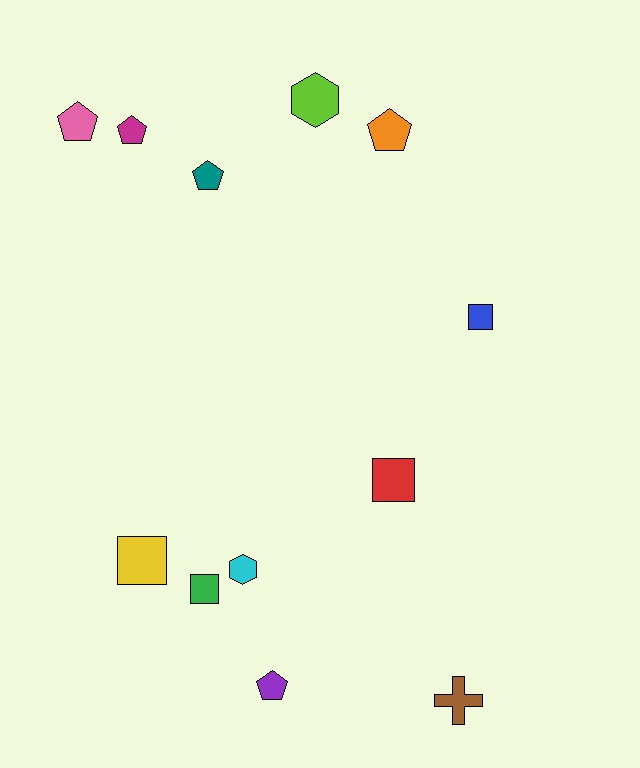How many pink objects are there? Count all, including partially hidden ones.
There is 1 pink object.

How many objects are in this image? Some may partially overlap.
There are 12 objects.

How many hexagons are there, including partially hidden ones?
There are 2 hexagons.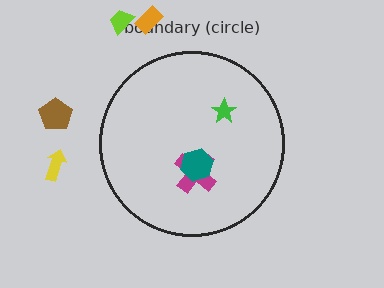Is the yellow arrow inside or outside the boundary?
Outside.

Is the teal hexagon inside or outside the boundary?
Inside.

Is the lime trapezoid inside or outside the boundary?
Outside.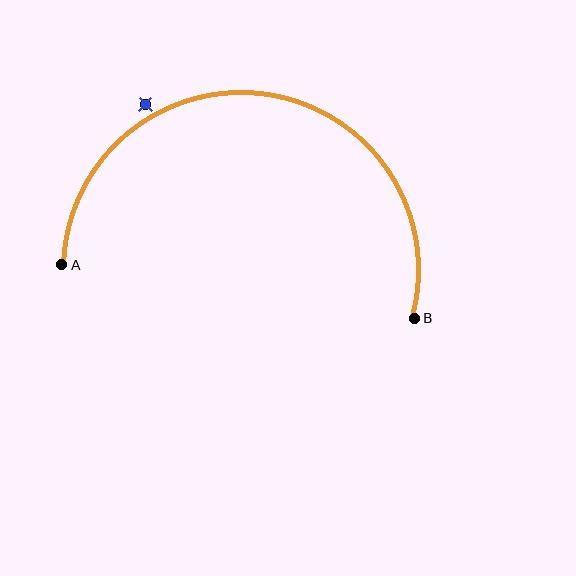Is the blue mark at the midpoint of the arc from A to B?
No — the blue mark does not lie on the arc at all. It sits slightly outside the curve.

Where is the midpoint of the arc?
The arc midpoint is the point on the curve farthest from the straight line joining A and B. It sits above that line.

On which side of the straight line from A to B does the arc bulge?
The arc bulges above the straight line connecting A and B.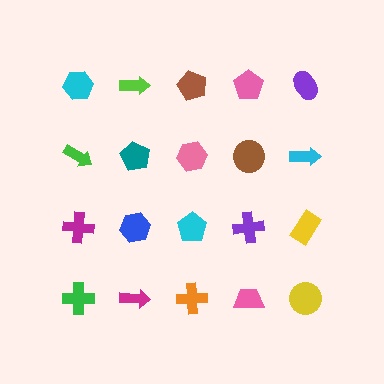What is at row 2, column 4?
A brown circle.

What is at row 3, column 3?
A cyan pentagon.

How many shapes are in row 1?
5 shapes.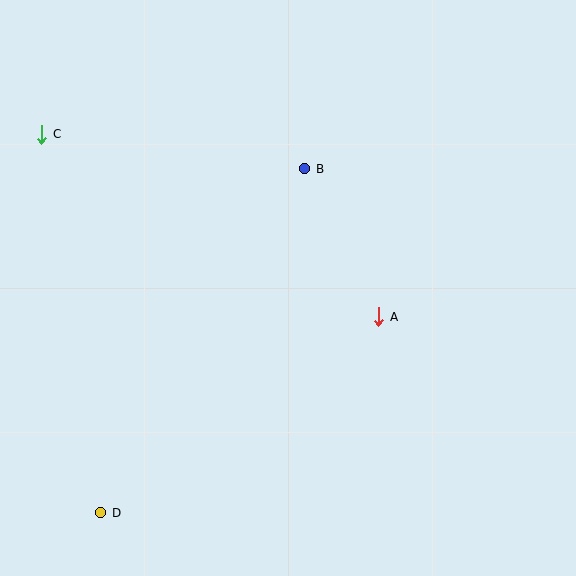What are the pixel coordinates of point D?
Point D is at (101, 513).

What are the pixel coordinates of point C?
Point C is at (42, 134).